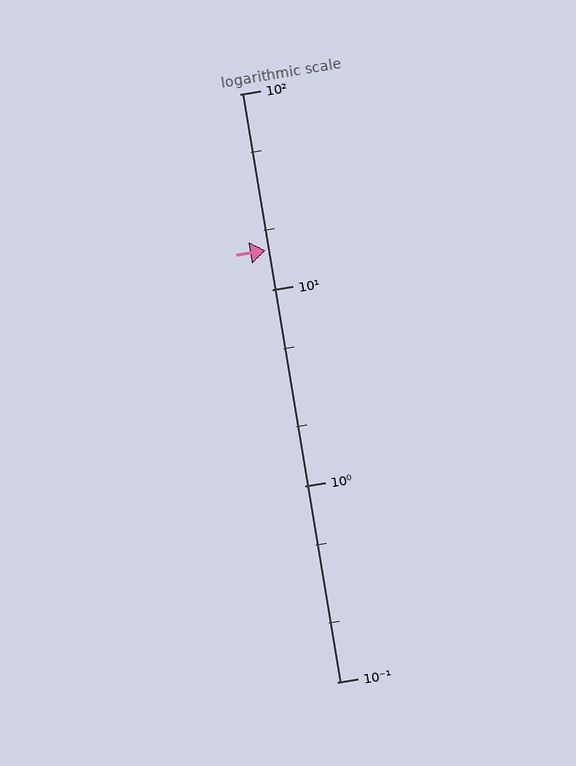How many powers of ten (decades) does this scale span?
The scale spans 3 decades, from 0.1 to 100.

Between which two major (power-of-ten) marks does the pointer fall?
The pointer is between 10 and 100.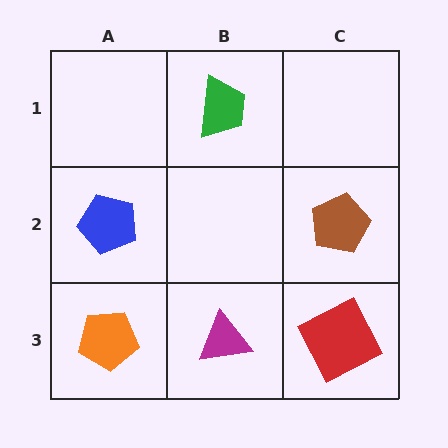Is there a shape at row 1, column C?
No, that cell is empty.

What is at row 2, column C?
A brown pentagon.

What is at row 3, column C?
A red square.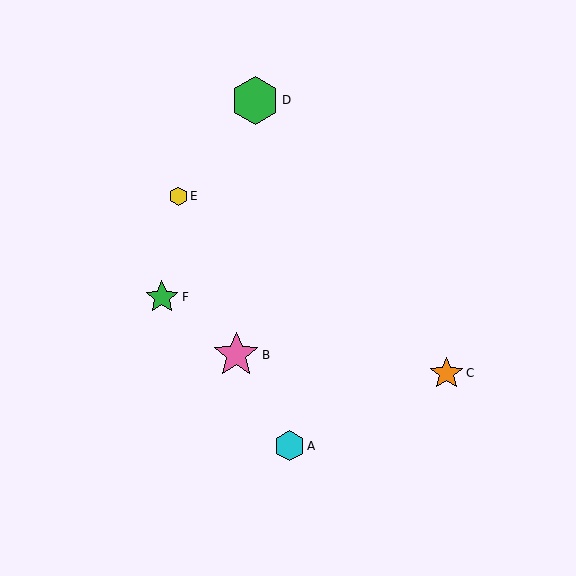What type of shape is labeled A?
Shape A is a cyan hexagon.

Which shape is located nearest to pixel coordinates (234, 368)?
The pink star (labeled B) at (236, 355) is nearest to that location.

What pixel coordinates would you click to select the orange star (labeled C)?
Click at (447, 373) to select the orange star C.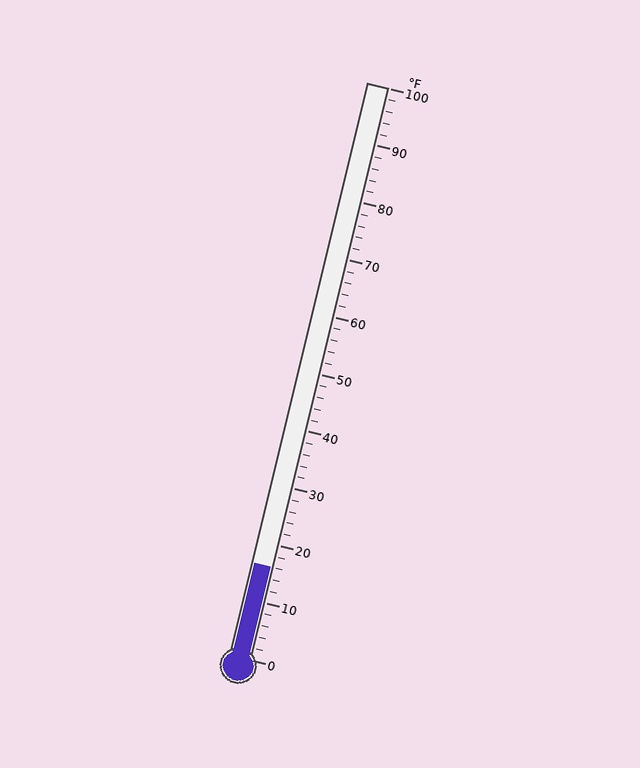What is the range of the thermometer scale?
The thermometer scale ranges from 0°F to 100°F.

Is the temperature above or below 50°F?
The temperature is below 50°F.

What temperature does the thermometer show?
The thermometer shows approximately 16°F.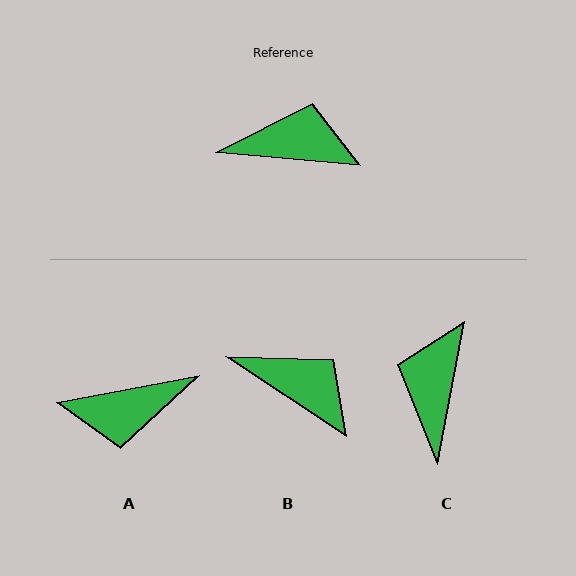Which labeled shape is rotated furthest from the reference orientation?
A, about 164 degrees away.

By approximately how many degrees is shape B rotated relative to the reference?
Approximately 28 degrees clockwise.